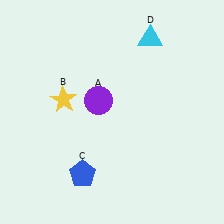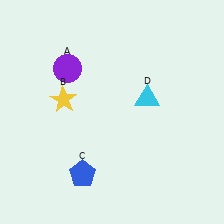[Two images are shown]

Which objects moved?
The objects that moved are: the purple circle (A), the cyan triangle (D).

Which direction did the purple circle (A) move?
The purple circle (A) moved up.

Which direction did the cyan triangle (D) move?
The cyan triangle (D) moved down.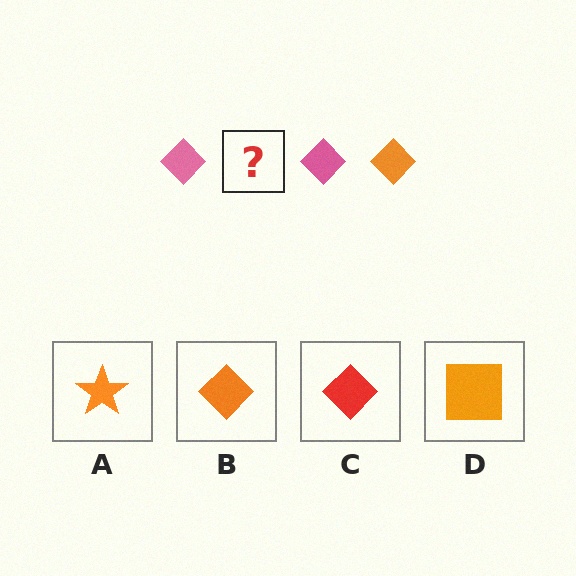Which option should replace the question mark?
Option B.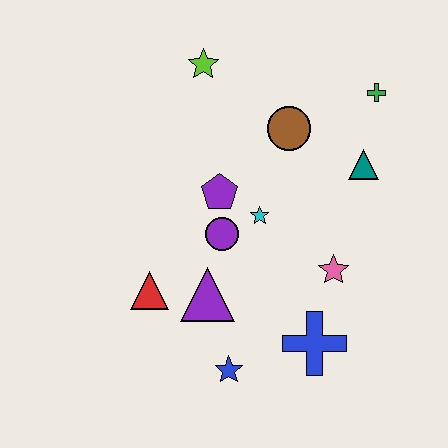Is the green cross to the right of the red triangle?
Yes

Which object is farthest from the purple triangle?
The green cross is farthest from the purple triangle.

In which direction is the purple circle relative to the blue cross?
The purple circle is above the blue cross.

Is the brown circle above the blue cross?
Yes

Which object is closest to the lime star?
The brown circle is closest to the lime star.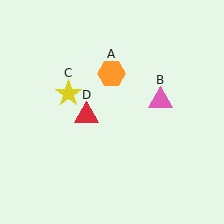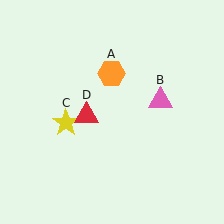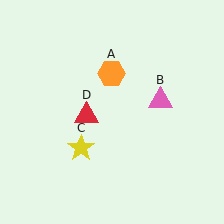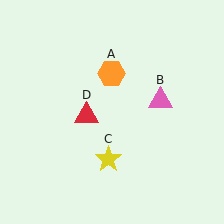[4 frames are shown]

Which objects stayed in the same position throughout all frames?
Orange hexagon (object A) and pink triangle (object B) and red triangle (object D) remained stationary.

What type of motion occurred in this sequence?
The yellow star (object C) rotated counterclockwise around the center of the scene.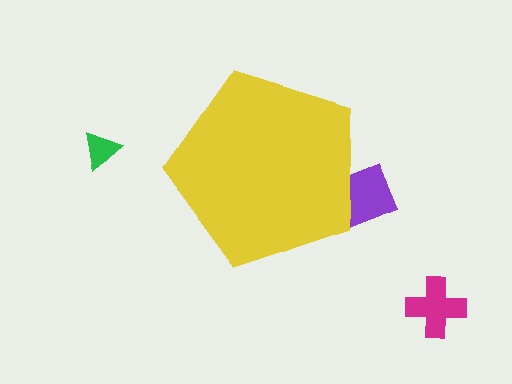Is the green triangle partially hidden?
No, the green triangle is fully visible.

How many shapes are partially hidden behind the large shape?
1 shape is partially hidden.